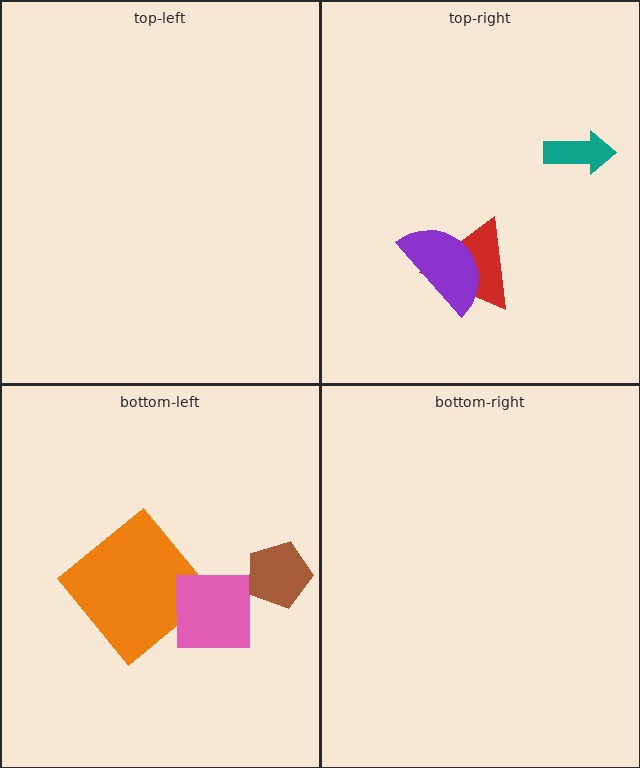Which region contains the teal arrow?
The top-right region.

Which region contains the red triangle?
The top-right region.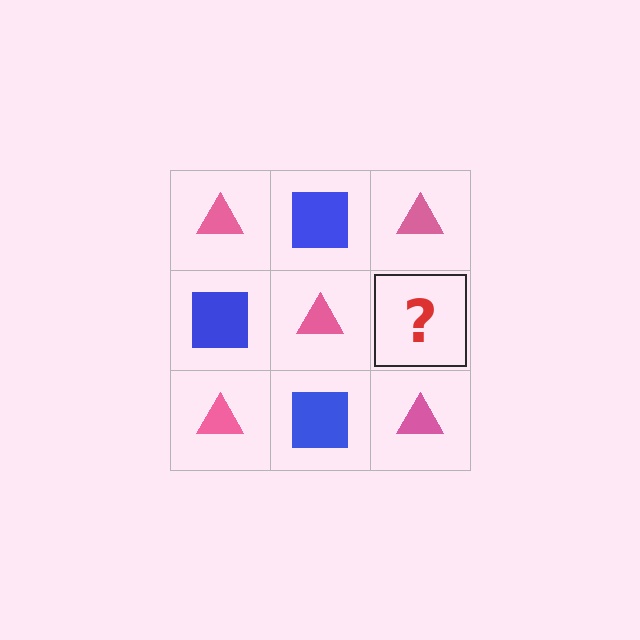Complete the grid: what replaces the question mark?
The question mark should be replaced with a blue square.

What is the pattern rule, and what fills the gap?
The rule is that it alternates pink triangle and blue square in a checkerboard pattern. The gap should be filled with a blue square.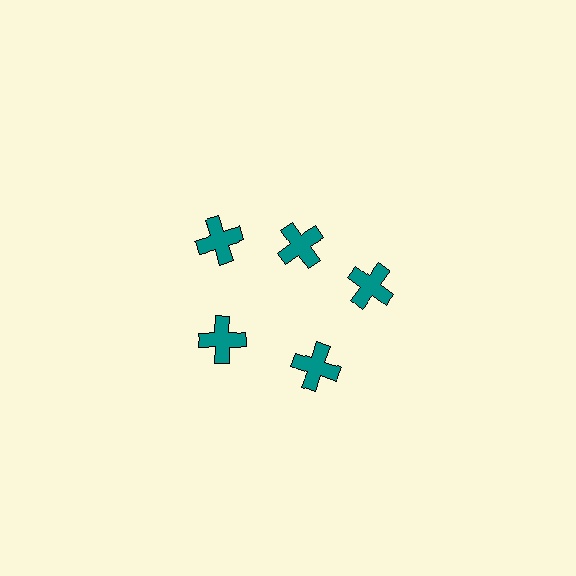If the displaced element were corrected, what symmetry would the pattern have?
It would have 5-fold rotational symmetry — the pattern would map onto itself every 72 degrees.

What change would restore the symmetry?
The symmetry would be restored by moving it outward, back onto the ring so that all 5 crosses sit at equal angles and equal distance from the center.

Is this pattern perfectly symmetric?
No. The 5 teal crosses are arranged in a ring, but one element near the 1 o'clock position is pulled inward toward the center, breaking the 5-fold rotational symmetry.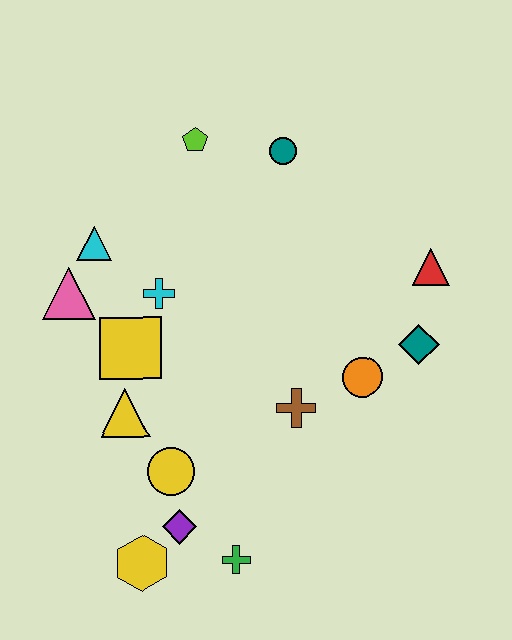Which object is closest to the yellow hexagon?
The purple diamond is closest to the yellow hexagon.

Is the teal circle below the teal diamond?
No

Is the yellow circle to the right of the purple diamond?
No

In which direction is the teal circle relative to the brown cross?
The teal circle is above the brown cross.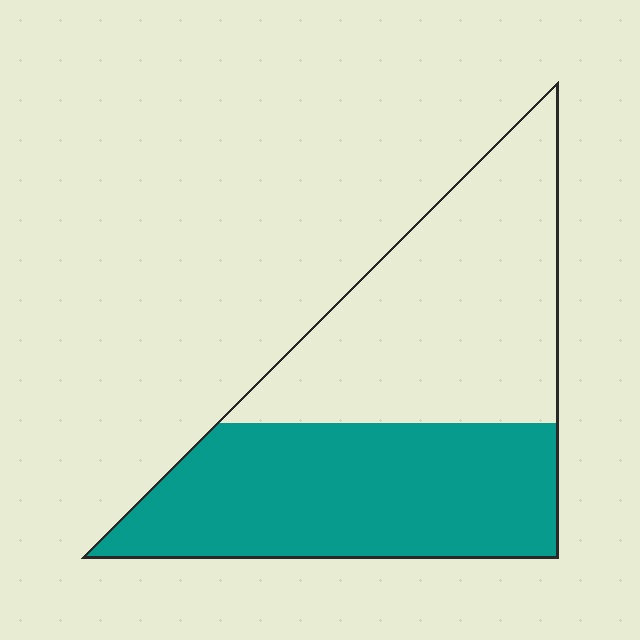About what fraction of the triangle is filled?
About one half (1/2).